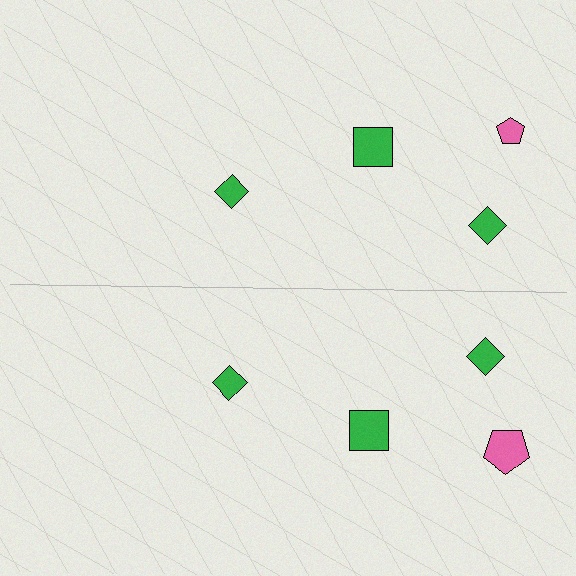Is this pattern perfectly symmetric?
No, the pattern is not perfectly symmetric. The pink pentagon on the bottom side has a different size than its mirror counterpart.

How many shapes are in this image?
There are 8 shapes in this image.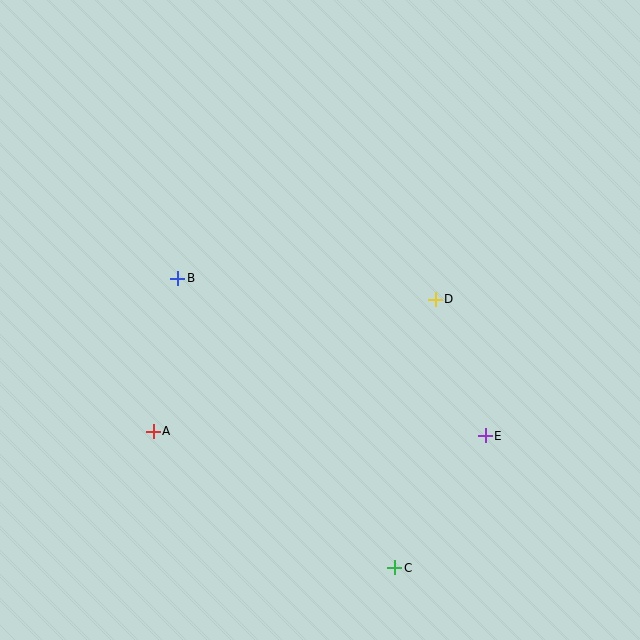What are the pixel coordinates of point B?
Point B is at (178, 278).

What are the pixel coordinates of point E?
Point E is at (485, 436).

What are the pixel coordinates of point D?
Point D is at (435, 299).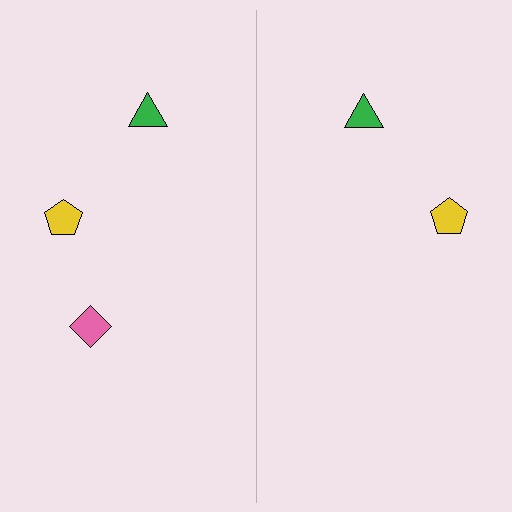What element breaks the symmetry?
A pink diamond is missing from the right side.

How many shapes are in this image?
There are 5 shapes in this image.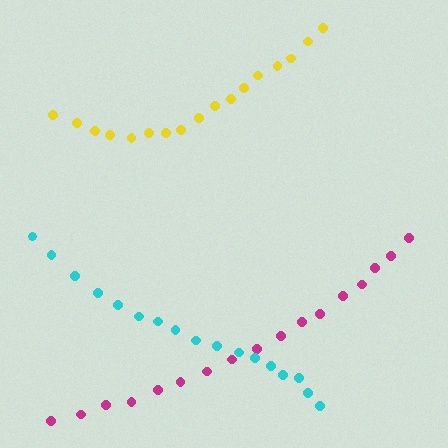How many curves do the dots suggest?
There are 3 distinct paths.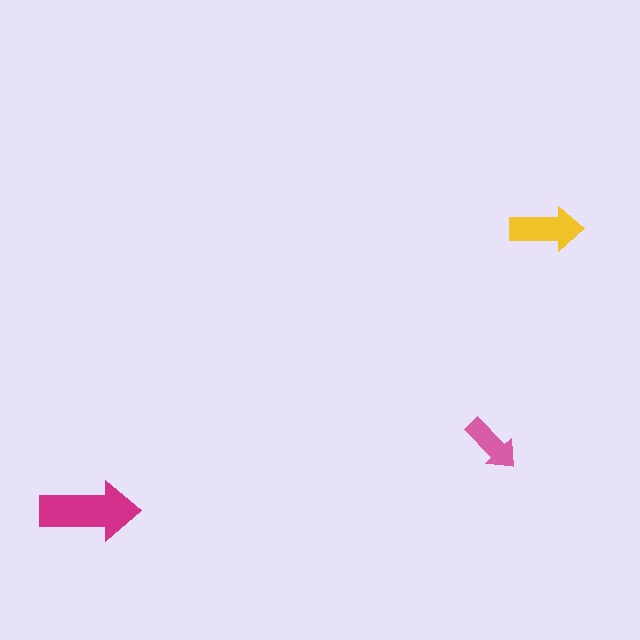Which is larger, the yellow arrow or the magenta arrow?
The magenta one.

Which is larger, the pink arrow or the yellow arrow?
The yellow one.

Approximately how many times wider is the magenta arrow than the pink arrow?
About 1.5 times wider.